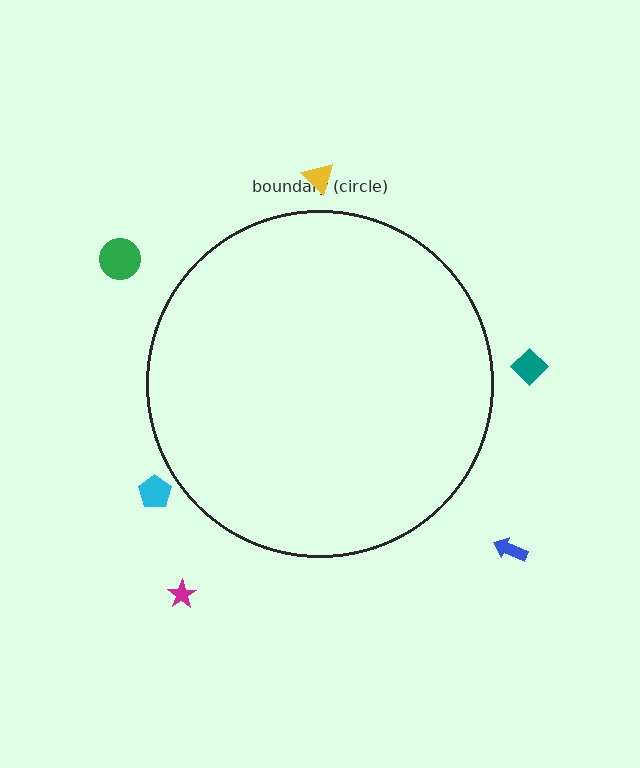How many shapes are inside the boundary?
0 inside, 6 outside.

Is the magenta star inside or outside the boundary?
Outside.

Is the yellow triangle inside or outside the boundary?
Outside.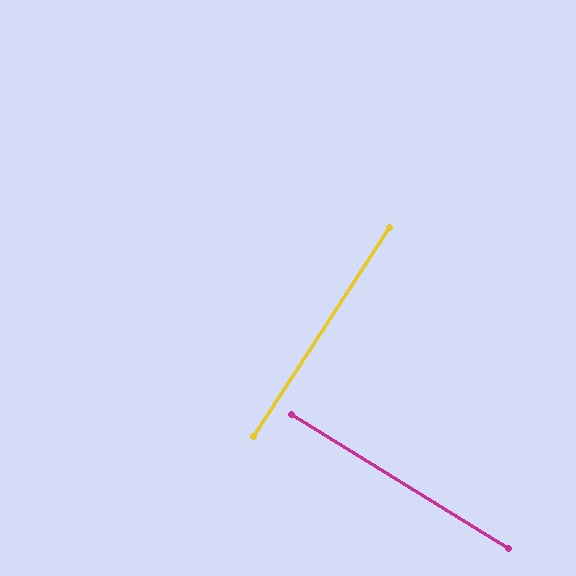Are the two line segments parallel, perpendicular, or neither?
Perpendicular — they meet at approximately 88°.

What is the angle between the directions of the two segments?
Approximately 88 degrees.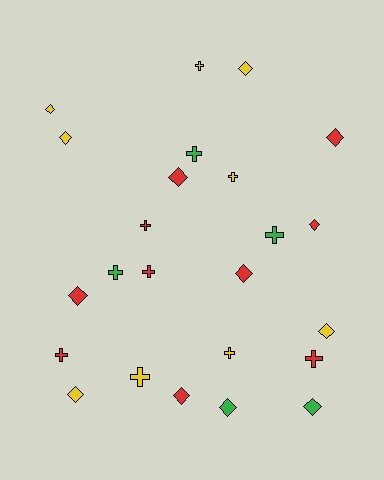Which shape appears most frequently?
Diamond, with 13 objects.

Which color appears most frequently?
Red, with 10 objects.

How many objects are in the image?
There are 24 objects.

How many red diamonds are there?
There are 6 red diamonds.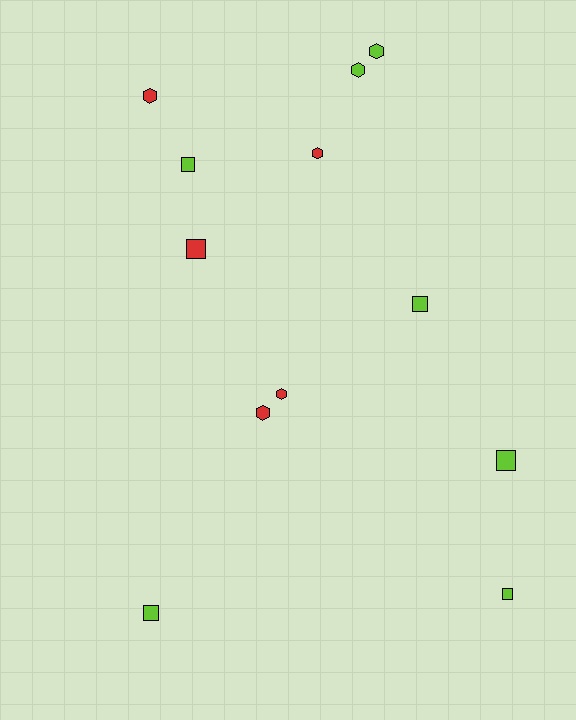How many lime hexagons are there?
There are 2 lime hexagons.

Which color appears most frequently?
Lime, with 7 objects.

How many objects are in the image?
There are 12 objects.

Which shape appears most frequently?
Square, with 6 objects.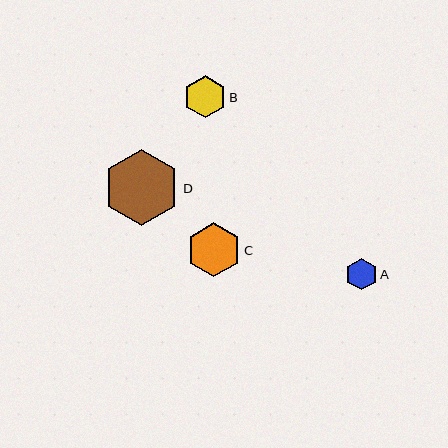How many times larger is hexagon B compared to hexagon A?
Hexagon B is approximately 1.3 times the size of hexagon A.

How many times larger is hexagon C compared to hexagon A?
Hexagon C is approximately 1.7 times the size of hexagon A.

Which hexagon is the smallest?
Hexagon A is the smallest with a size of approximately 31 pixels.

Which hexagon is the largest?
Hexagon D is the largest with a size of approximately 76 pixels.